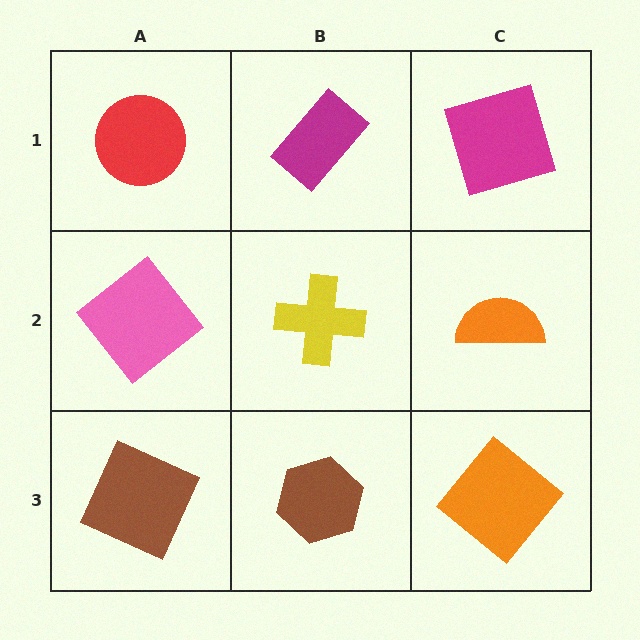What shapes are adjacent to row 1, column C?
An orange semicircle (row 2, column C), a magenta rectangle (row 1, column B).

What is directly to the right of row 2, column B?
An orange semicircle.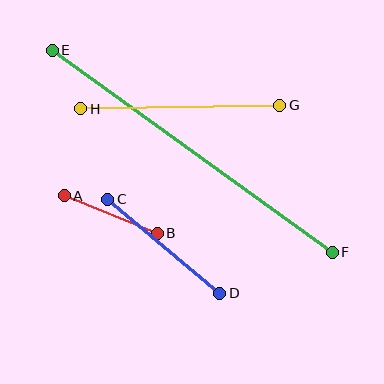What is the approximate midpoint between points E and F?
The midpoint is at approximately (192, 151) pixels.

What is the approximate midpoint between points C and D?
The midpoint is at approximately (164, 246) pixels.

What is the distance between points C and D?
The distance is approximately 146 pixels.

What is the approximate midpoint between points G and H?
The midpoint is at approximately (180, 107) pixels.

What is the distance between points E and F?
The distance is approximately 345 pixels.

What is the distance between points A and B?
The distance is approximately 100 pixels.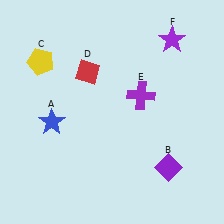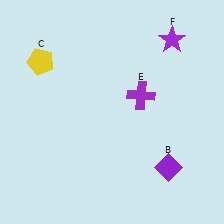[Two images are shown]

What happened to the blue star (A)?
The blue star (A) was removed in Image 2. It was in the bottom-left area of Image 1.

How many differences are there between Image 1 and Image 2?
There are 2 differences between the two images.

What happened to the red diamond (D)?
The red diamond (D) was removed in Image 2. It was in the top-left area of Image 1.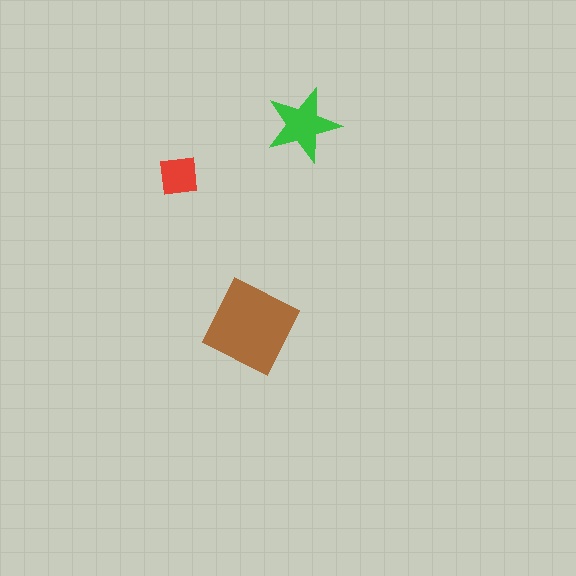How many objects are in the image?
There are 3 objects in the image.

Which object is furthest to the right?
The green star is rightmost.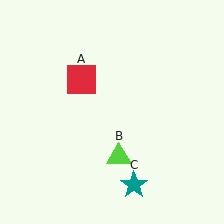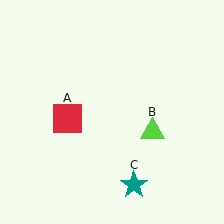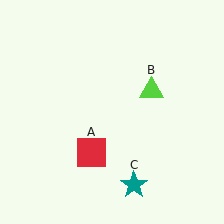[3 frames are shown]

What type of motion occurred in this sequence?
The red square (object A), lime triangle (object B) rotated counterclockwise around the center of the scene.